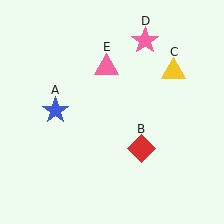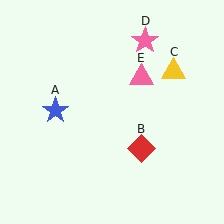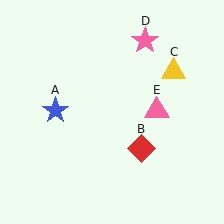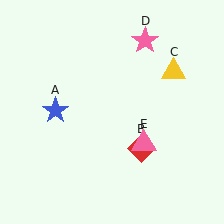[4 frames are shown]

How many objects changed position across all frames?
1 object changed position: pink triangle (object E).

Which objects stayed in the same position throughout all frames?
Blue star (object A) and red diamond (object B) and yellow triangle (object C) and pink star (object D) remained stationary.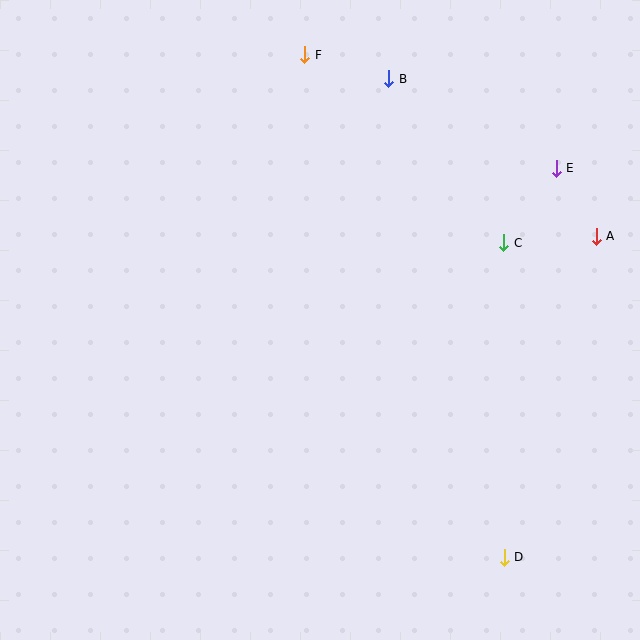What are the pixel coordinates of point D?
Point D is at (504, 557).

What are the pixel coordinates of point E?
Point E is at (556, 168).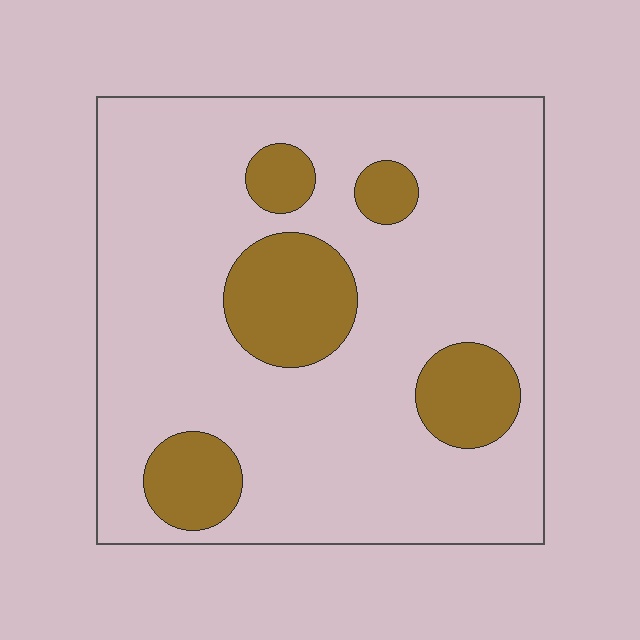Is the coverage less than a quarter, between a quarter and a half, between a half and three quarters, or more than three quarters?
Less than a quarter.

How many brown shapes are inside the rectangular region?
5.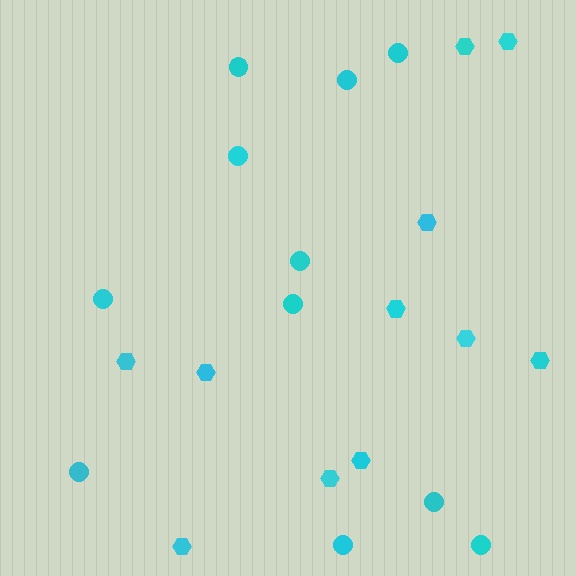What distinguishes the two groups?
There are 2 groups: one group of circles (11) and one group of hexagons (11).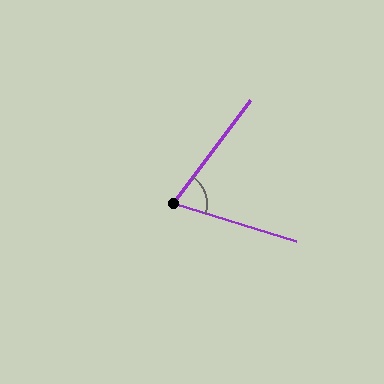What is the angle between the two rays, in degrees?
Approximately 71 degrees.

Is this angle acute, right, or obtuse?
It is acute.